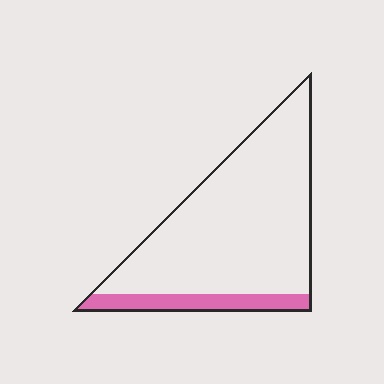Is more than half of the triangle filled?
No.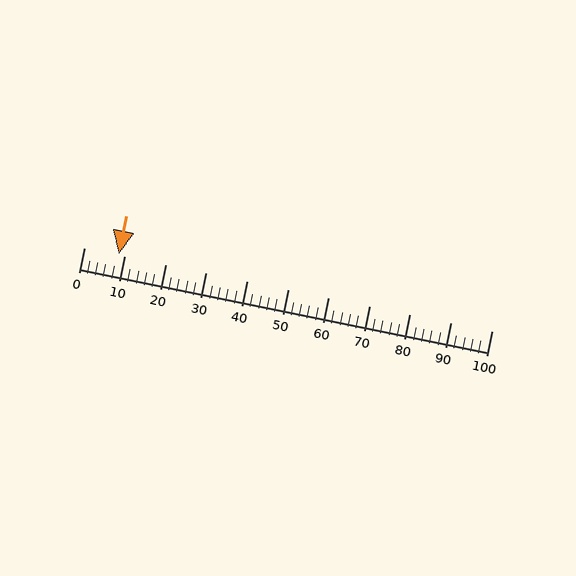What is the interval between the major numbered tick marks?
The major tick marks are spaced 10 units apart.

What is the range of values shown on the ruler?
The ruler shows values from 0 to 100.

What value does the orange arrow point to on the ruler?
The orange arrow points to approximately 8.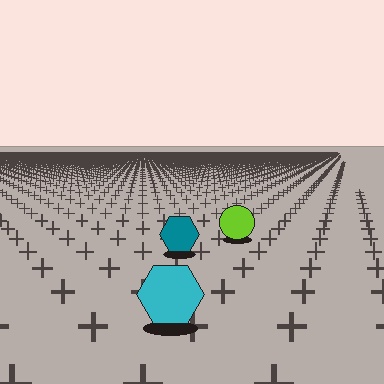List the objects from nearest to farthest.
From nearest to farthest: the cyan hexagon, the teal hexagon, the lime circle.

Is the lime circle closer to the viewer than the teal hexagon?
No. The teal hexagon is closer — you can tell from the texture gradient: the ground texture is coarser near it.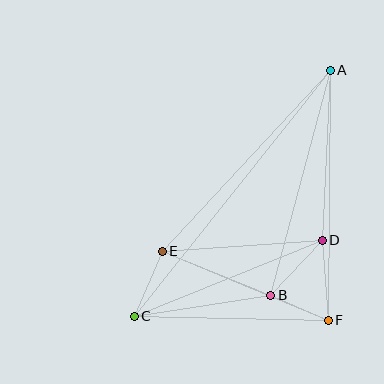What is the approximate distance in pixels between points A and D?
The distance between A and D is approximately 170 pixels.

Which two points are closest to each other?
Points B and F are closest to each other.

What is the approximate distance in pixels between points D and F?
The distance between D and F is approximately 80 pixels.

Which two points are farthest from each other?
Points A and C are farthest from each other.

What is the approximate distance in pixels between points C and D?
The distance between C and D is approximately 203 pixels.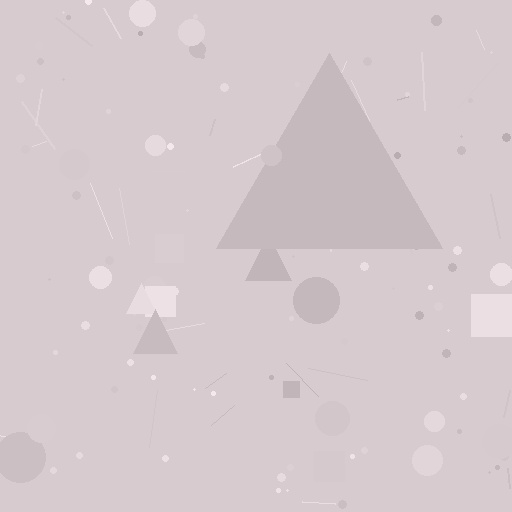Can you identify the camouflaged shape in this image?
The camouflaged shape is a triangle.